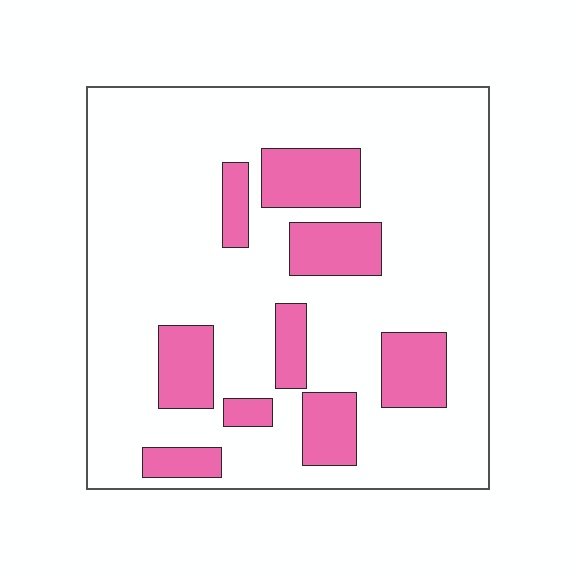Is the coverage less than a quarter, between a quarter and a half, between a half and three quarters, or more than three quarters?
Less than a quarter.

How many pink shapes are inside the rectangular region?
9.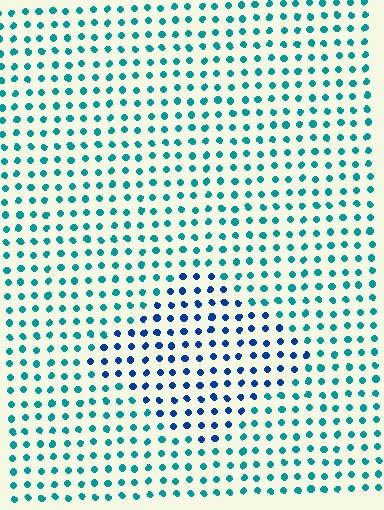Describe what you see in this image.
The image is filled with small teal elements in a uniform arrangement. A diamond-shaped region is visible where the elements are tinted to a slightly different hue, forming a subtle color boundary.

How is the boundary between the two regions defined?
The boundary is defined purely by a slight shift in hue (about 38 degrees). Spacing, size, and orientation are identical on both sides.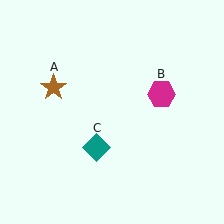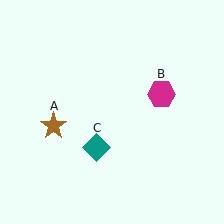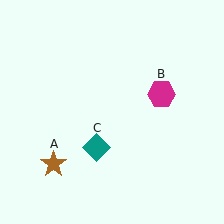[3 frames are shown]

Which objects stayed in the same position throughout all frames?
Magenta hexagon (object B) and teal diamond (object C) remained stationary.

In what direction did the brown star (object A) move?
The brown star (object A) moved down.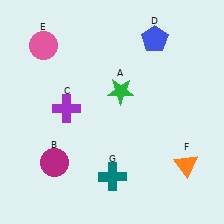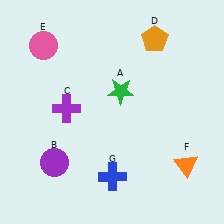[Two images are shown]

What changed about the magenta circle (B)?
In Image 1, B is magenta. In Image 2, it changed to purple.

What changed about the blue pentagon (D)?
In Image 1, D is blue. In Image 2, it changed to orange.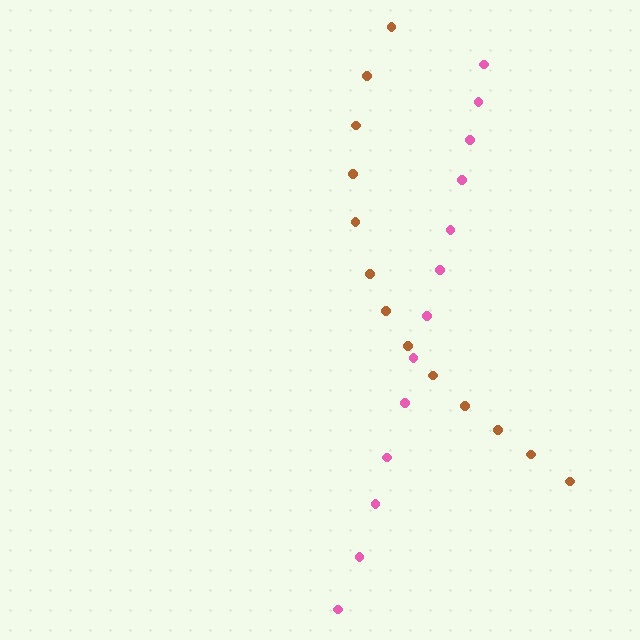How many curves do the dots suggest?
There are 2 distinct paths.